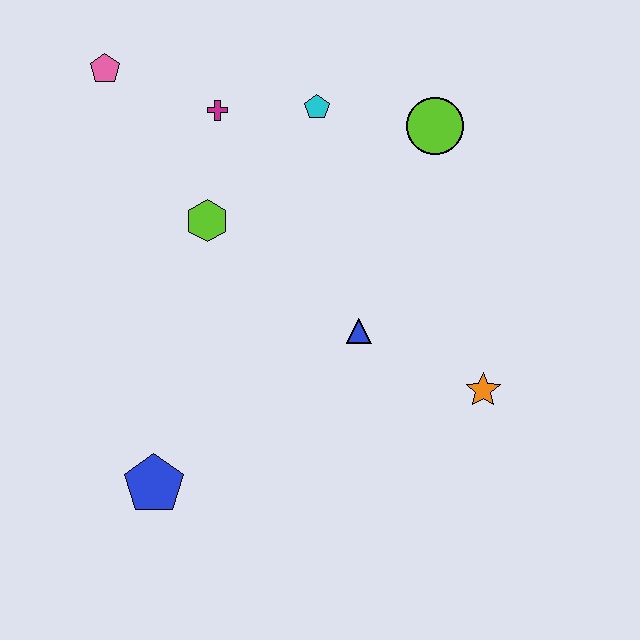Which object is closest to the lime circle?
The cyan pentagon is closest to the lime circle.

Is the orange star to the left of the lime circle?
No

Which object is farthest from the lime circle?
The blue pentagon is farthest from the lime circle.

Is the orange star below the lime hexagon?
Yes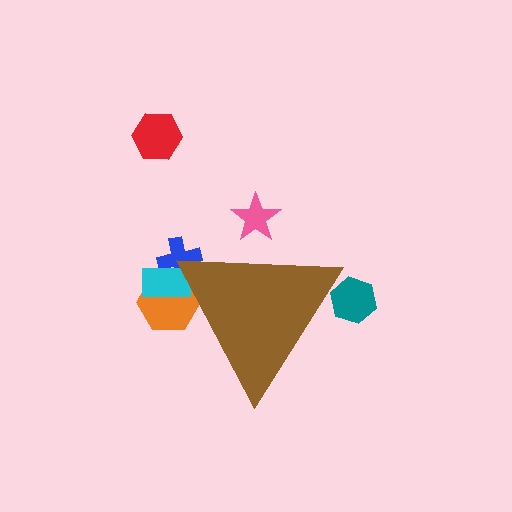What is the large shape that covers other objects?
A brown triangle.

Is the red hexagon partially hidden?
No, the red hexagon is fully visible.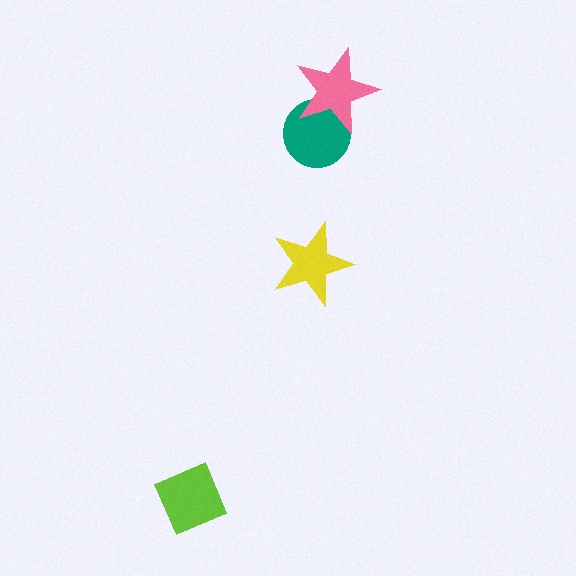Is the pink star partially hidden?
No, no other shape covers it.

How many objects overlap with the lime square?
0 objects overlap with the lime square.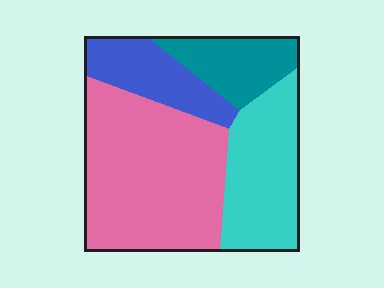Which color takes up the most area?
Pink, at roughly 45%.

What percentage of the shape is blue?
Blue takes up about one sixth (1/6) of the shape.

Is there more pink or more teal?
Pink.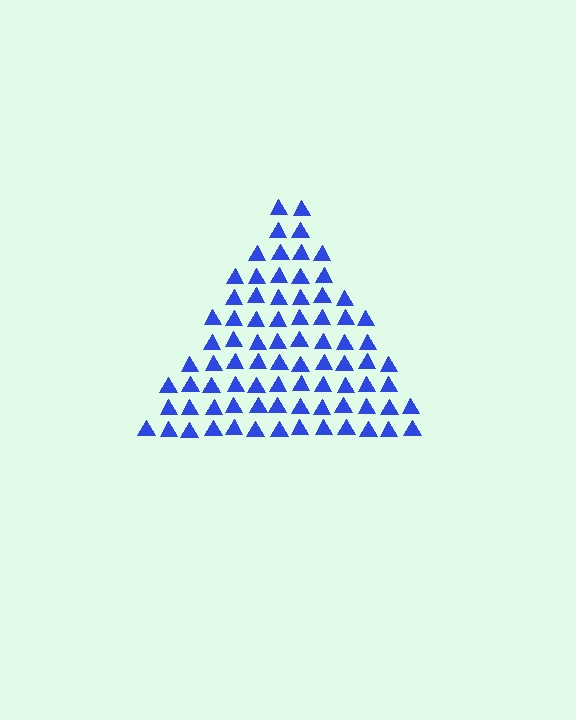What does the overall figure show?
The overall figure shows a triangle.